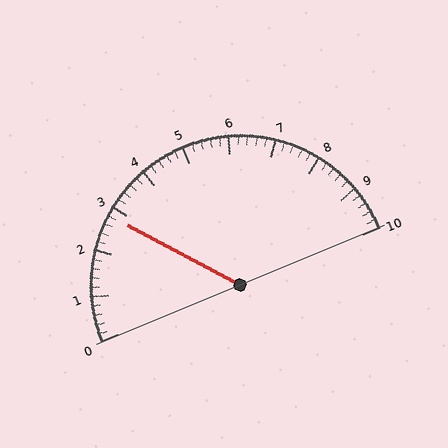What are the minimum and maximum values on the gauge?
The gauge ranges from 0 to 10.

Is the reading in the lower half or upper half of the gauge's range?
The reading is in the lower half of the range (0 to 10).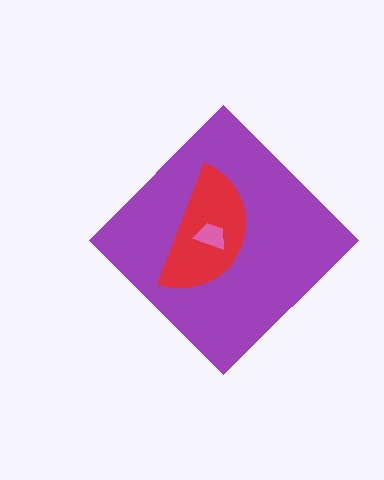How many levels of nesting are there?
3.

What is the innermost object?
The pink trapezoid.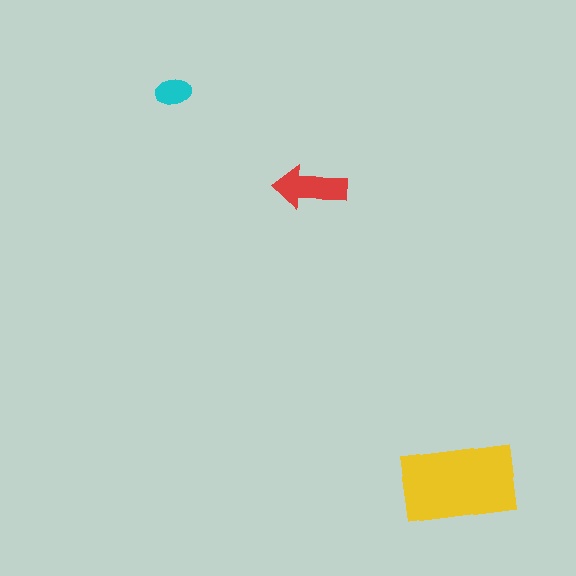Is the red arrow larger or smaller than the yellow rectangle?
Smaller.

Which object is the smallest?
The cyan ellipse.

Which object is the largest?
The yellow rectangle.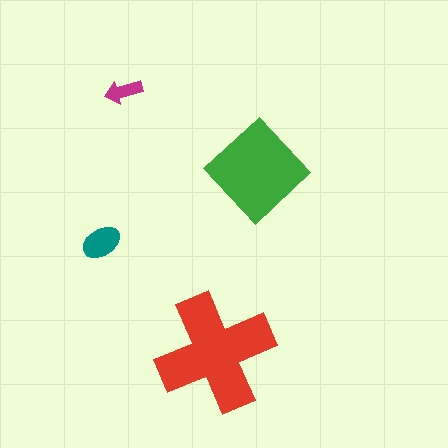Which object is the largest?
The red cross.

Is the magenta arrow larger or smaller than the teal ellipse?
Smaller.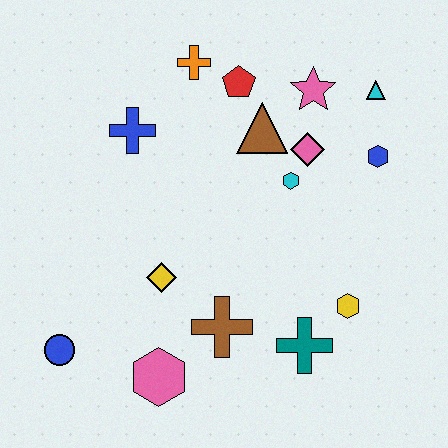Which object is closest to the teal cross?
The yellow hexagon is closest to the teal cross.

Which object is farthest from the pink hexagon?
The cyan triangle is farthest from the pink hexagon.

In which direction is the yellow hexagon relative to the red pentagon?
The yellow hexagon is below the red pentagon.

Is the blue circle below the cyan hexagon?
Yes